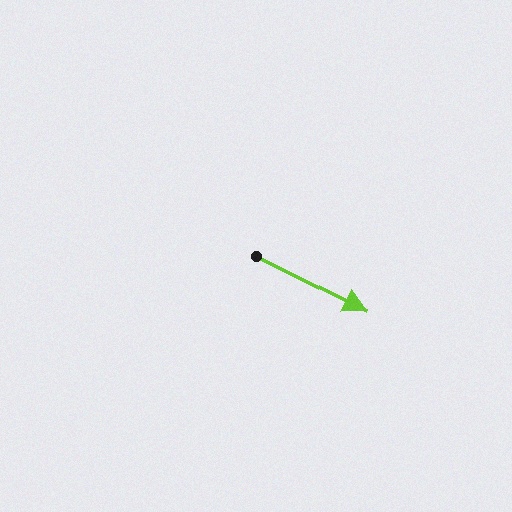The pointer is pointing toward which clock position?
Roughly 4 o'clock.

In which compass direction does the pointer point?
Southeast.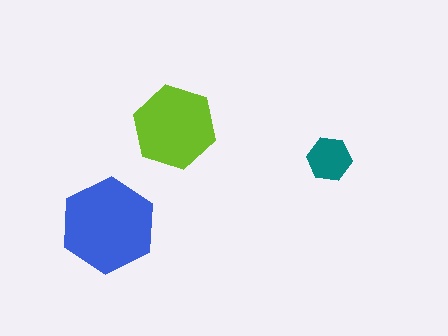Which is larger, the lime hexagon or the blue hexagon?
The blue one.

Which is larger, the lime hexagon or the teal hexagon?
The lime one.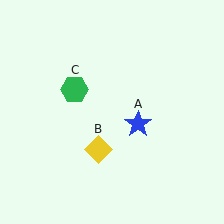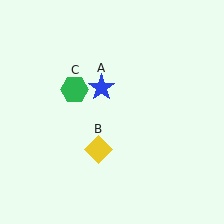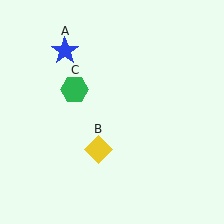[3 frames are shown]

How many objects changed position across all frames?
1 object changed position: blue star (object A).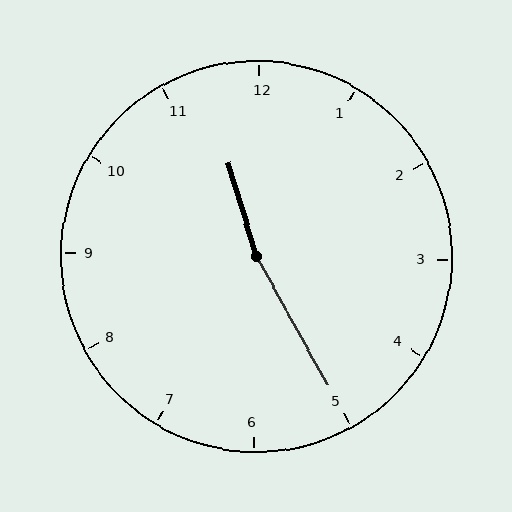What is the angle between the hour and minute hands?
Approximately 168 degrees.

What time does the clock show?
11:25.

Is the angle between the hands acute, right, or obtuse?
It is obtuse.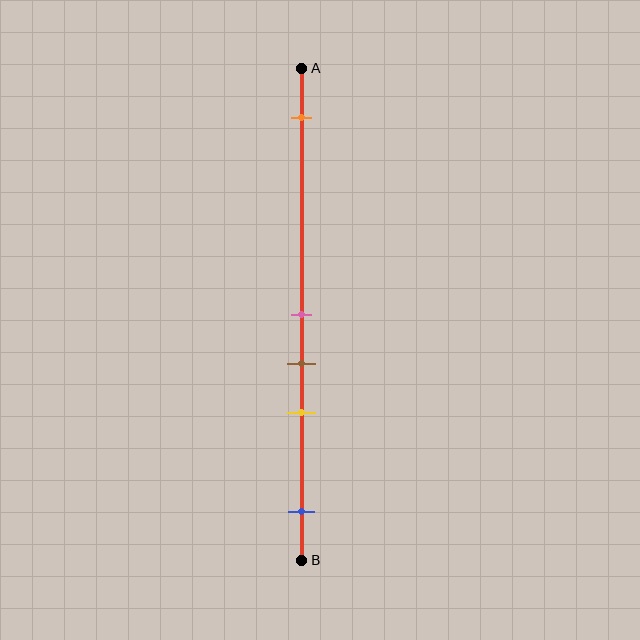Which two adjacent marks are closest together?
The pink and brown marks are the closest adjacent pair.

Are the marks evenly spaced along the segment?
No, the marks are not evenly spaced.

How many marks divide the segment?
There are 5 marks dividing the segment.